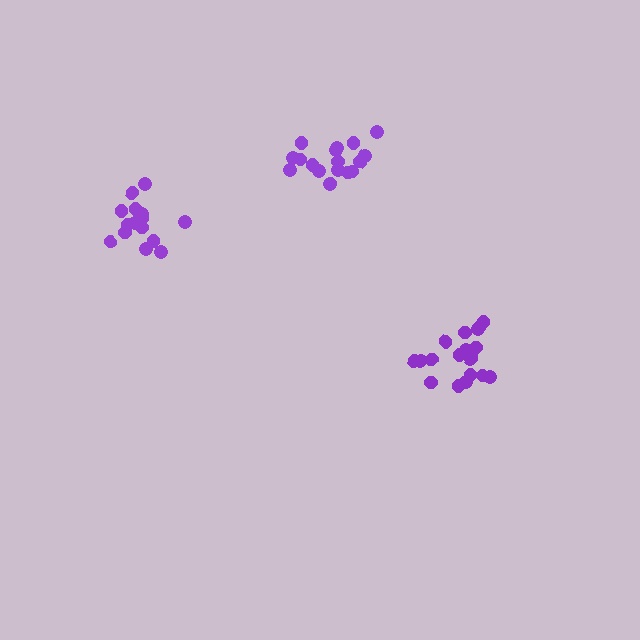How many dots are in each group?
Group 1: 15 dots, Group 2: 18 dots, Group 3: 19 dots (52 total).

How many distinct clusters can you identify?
There are 3 distinct clusters.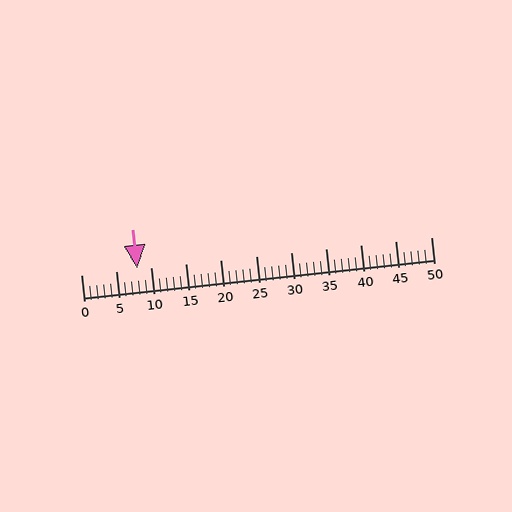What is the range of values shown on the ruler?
The ruler shows values from 0 to 50.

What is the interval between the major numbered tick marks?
The major tick marks are spaced 5 units apart.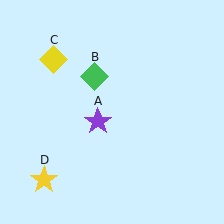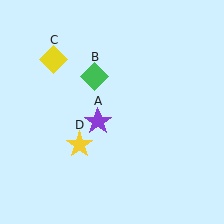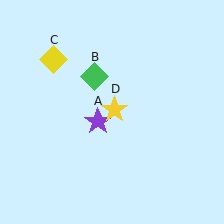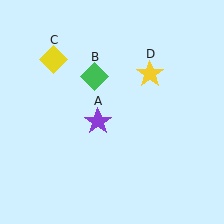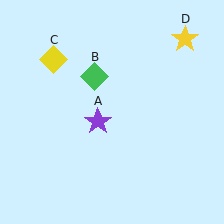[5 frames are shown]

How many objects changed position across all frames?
1 object changed position: yellow star (object D).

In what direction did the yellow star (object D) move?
The yellow star (object D) moved up and to the right.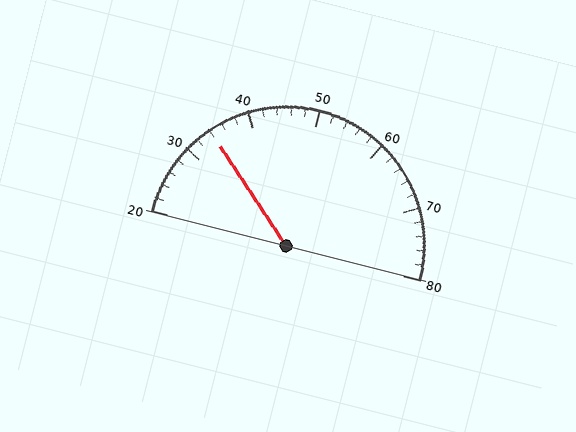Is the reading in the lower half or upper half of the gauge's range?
The reading is in the lower half of the range (20 to 80).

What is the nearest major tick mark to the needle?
The nearest major tick mark is 30.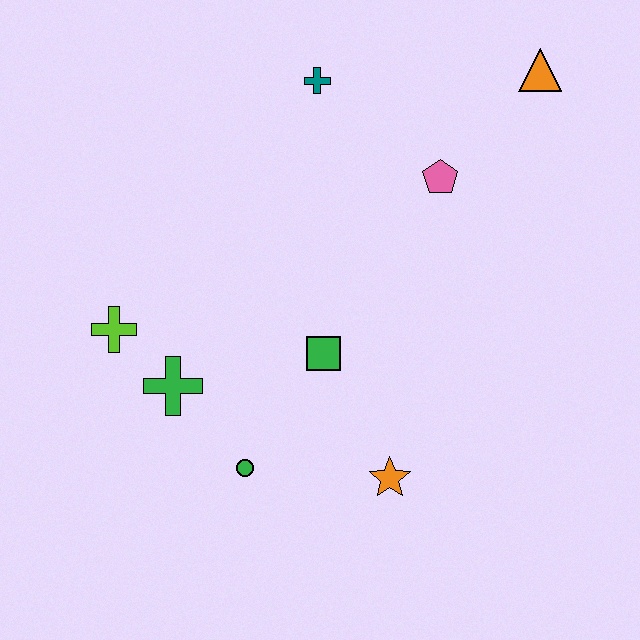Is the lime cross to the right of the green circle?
No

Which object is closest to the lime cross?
The green cross is closest to the lime cross.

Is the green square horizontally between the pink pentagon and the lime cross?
Yes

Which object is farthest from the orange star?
The orange triangle is farthest from the orange star.